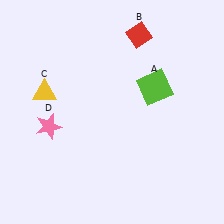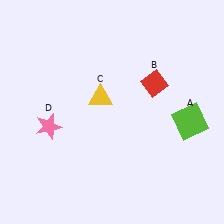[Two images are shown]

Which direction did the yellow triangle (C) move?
The yellow triangle (C) moved right.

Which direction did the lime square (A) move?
The lime square (A) moved right.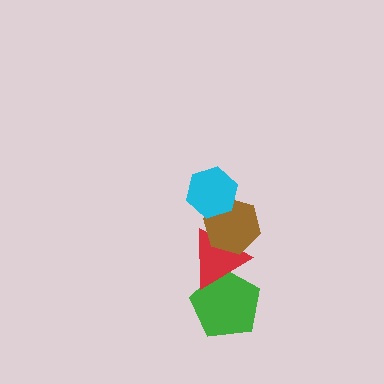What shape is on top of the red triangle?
The brown hexagon is on top of the red triangle.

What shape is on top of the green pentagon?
The red triangle is on top of the green pentagon.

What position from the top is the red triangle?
The red triangle is 3rd from the top.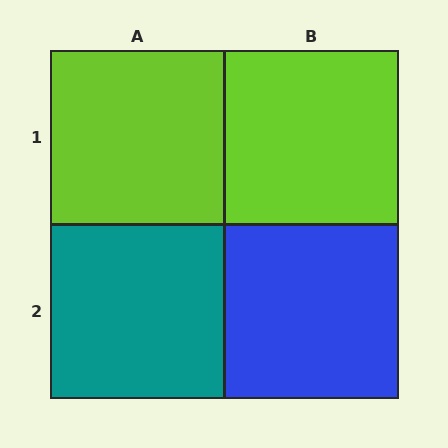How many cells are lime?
2 cells are lime.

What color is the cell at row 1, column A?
Lime.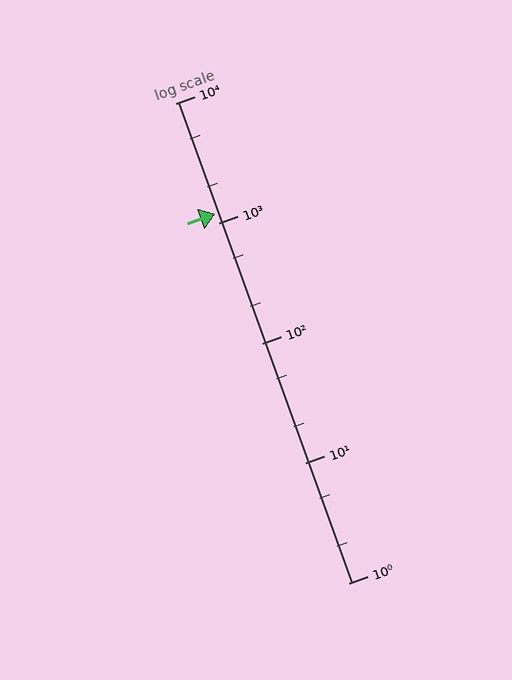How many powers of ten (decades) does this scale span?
The scale spans 4 decades, from 1 to 10000.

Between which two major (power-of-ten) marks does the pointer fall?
The pointer is between 1000 and 10000.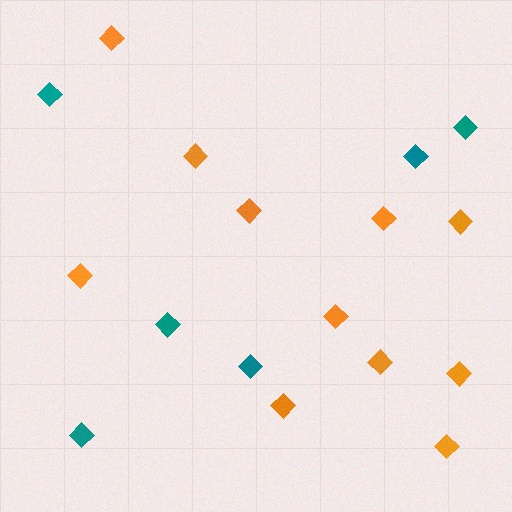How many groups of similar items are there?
There are 2 groups: one group of orange diamonds (11) and one group of teal diamonds (6).